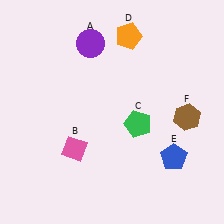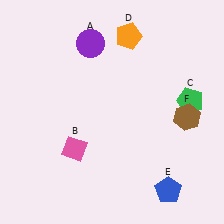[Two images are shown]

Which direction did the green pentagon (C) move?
The green pentagon (C) moved right.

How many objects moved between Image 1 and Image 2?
2 objects moved between the two images.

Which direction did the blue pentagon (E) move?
The blue pentagon (E) moved down.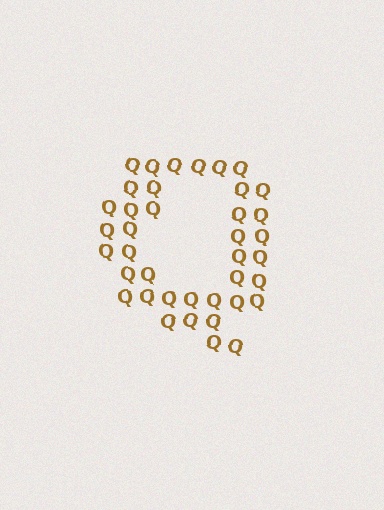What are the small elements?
The small elements are letter Q's.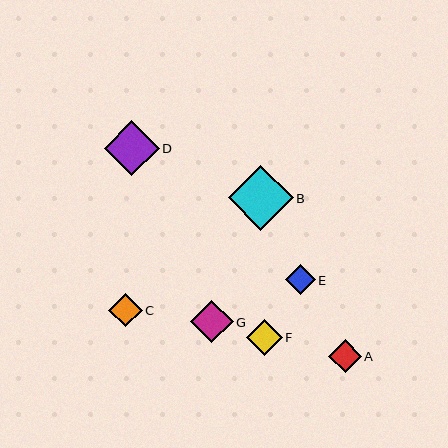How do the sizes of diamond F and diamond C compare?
Diamond F and diamond C are approximately the same size.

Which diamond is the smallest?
Diamond E is the smallest with a size of approximately 30 pixels.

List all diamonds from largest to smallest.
From largest to smallest: B, D, G, F, C, A, E.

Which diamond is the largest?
Diamond B is the largest with a size of approximately 65 pixels.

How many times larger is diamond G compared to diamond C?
Diamond G is approximately 1.3 times the size of diamond C.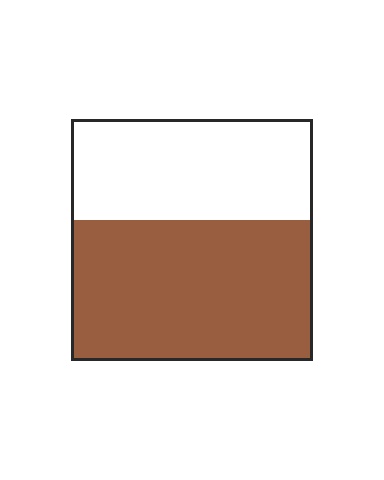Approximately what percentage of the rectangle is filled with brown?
Approximately 60%.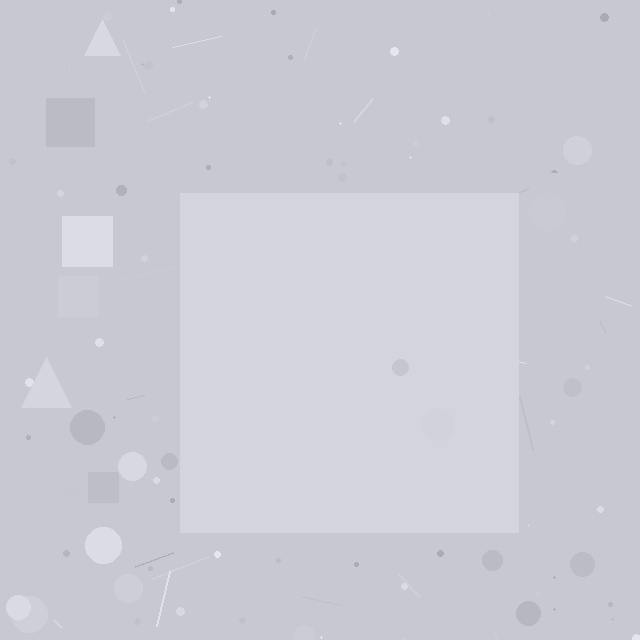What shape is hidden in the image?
A square is hidden in the image.